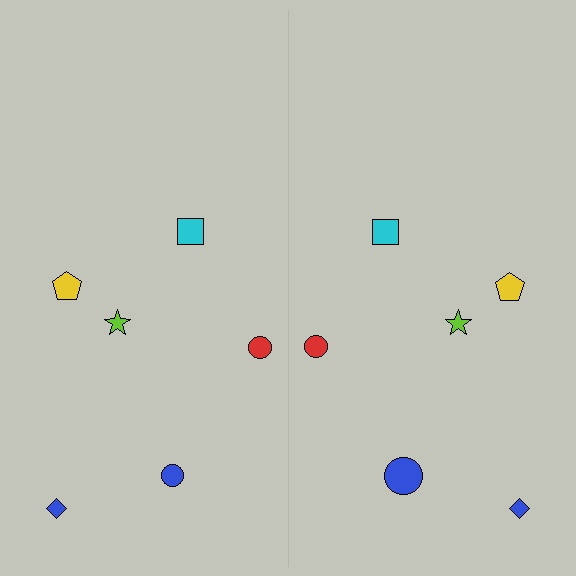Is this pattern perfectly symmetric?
No, the pattern is not perfectly symmetric. The blue circle on the right side has a different size than its mirror counterpart.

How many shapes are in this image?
There are 12 shapes in this image.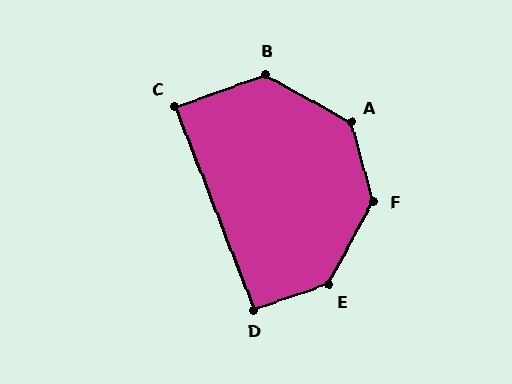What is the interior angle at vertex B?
Approximately 131 degrees (obtuse).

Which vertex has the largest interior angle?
E, at approximately 137 degrees.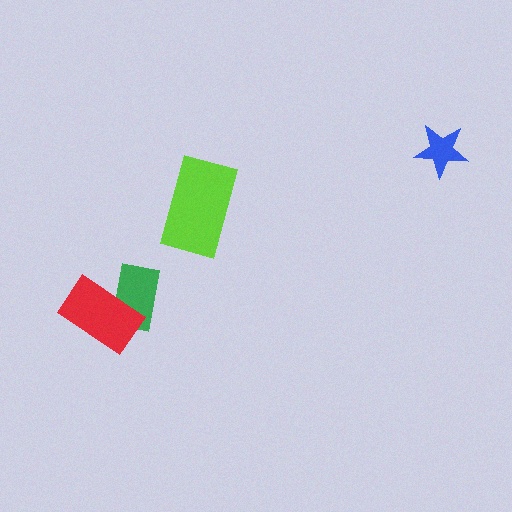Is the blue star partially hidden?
No, no other shape covers it.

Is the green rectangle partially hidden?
Yes, it is partially covered by another shape.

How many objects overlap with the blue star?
0 objects overlap with the blue star.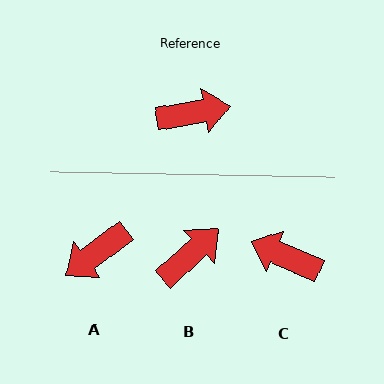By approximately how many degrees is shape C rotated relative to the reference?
Approximately 147 degrees counter-clockwise.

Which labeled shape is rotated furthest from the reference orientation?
A, about 153 degrees away.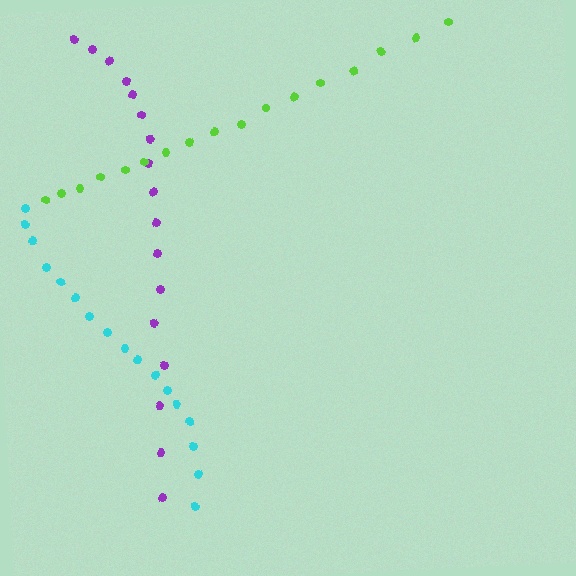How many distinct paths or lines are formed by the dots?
There are 3 distinct paths.